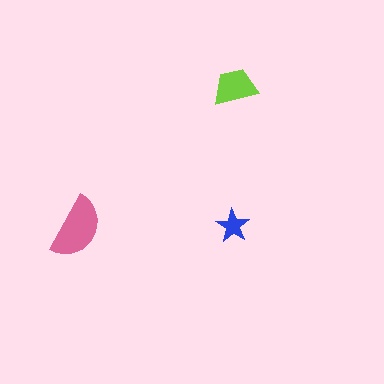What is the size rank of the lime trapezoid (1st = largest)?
2nd.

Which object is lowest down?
The pink semicircle is bottommost.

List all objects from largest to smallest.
The pink semicircle, the lime trapezoid, the blue star.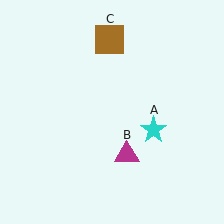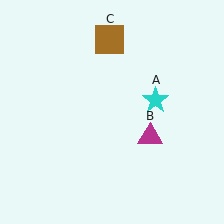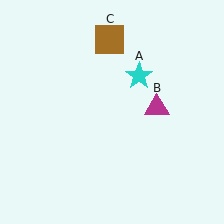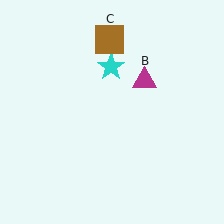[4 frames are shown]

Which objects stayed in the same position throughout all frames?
Brown square (object C) remained stationary.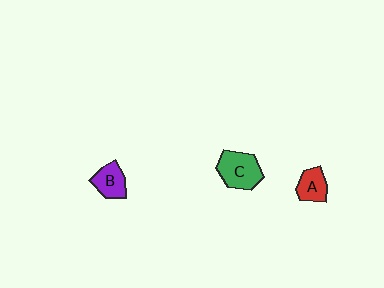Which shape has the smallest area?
Shape A (red).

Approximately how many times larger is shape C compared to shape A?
Approximately 1.6 times.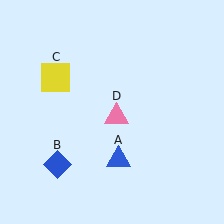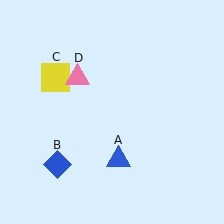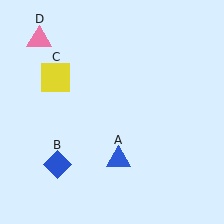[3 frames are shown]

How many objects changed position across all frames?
1 object changed position: pink triangle (object D).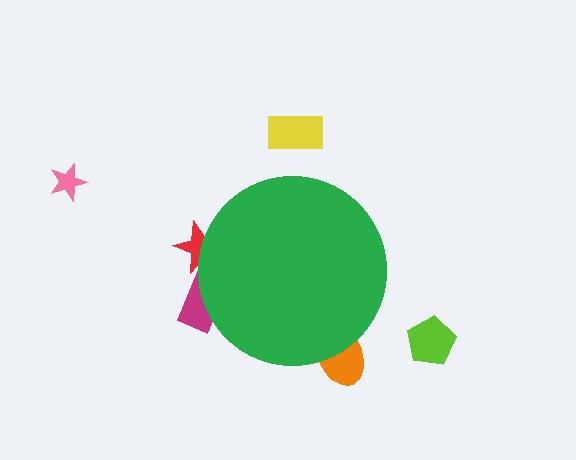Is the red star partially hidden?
Yes, the red star is partially hidden behind the green circle.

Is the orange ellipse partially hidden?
Yes, the orange ellipse is partially hidden behind the green circle.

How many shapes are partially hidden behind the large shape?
3 shapes are partially hidden.